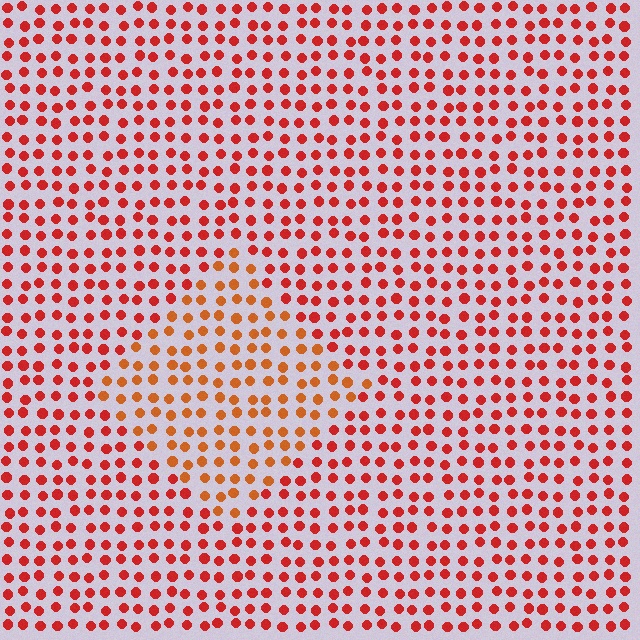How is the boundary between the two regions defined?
The boundary is defined purely by a slight shift in hue (about 24 degrees). Spacing, size, and orientation are identical on both sides.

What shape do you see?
I see a diamond.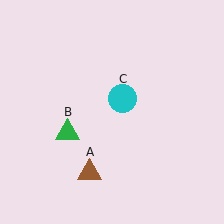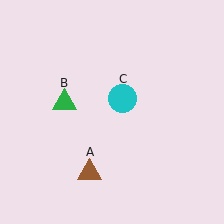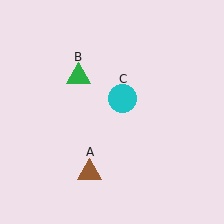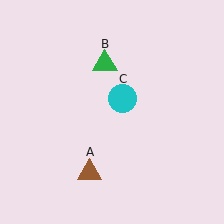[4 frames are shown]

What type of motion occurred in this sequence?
The green triangle (object B) rotated clockwise around the center of the scene.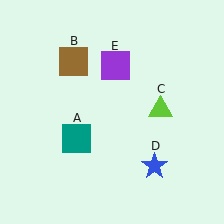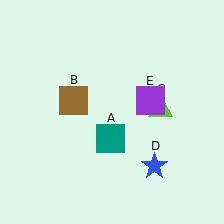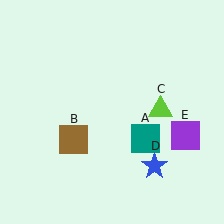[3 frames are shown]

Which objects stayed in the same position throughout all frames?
Lime triangle (object C) and blue star (object D) remained stationary.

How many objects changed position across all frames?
3 objects changed position: teal square (object A), brown square (object B), purple square (object E).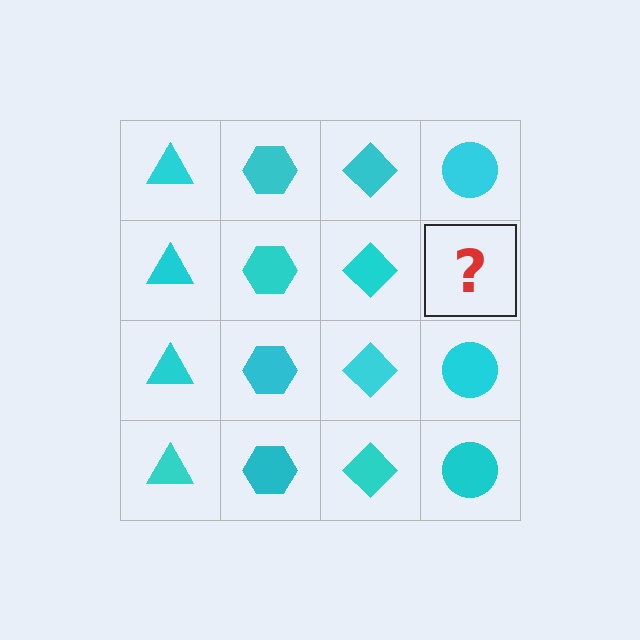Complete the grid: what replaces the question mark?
The question mark should be replaced with a cyan circle.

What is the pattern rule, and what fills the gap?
The rule is that each column has a consistent shape. The gap should be filled with a cyan circle.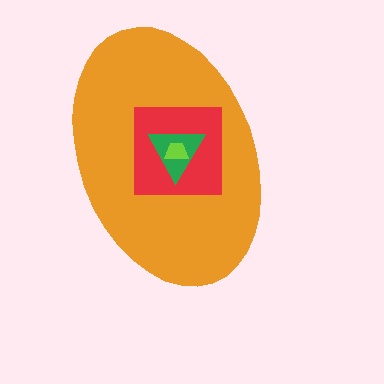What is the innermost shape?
The lime trapezoid.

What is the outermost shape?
The orange ellipse.